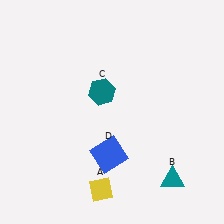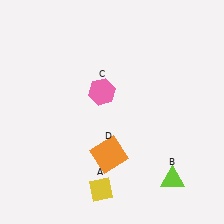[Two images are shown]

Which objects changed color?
B changed from teal to lime. C changed from teal to pink. D changed from blue to orange.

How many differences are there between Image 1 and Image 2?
There are 3 differences between the two images.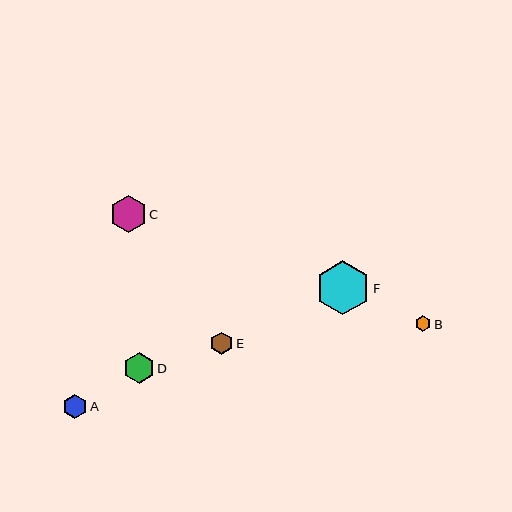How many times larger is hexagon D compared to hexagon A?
Hexagon D is approximately 1.3 times the size of hexagon A.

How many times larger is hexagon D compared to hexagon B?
Hexagon D is approximately 2.0 times the size of hexagon B.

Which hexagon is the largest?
Hexagon F is the largest with a size of approximately 54 pixels.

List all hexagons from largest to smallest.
From largest to smallest: F, C, D, A, E, B.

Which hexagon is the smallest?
Hexagon B is the smallest with a size of approximately 15 pixels.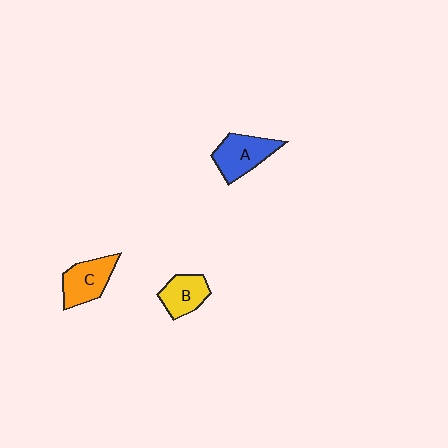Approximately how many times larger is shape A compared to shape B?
Approximately 1.3 times.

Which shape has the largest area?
Shape A (blue).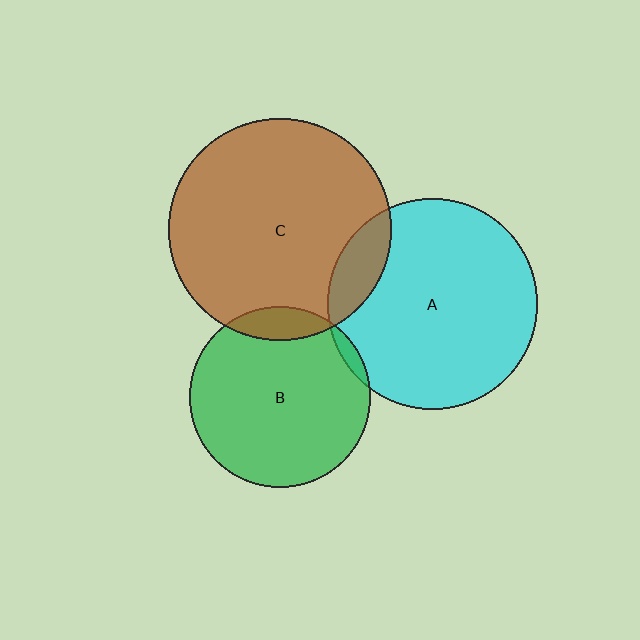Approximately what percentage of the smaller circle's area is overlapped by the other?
Approximately 10%.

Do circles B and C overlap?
Yes.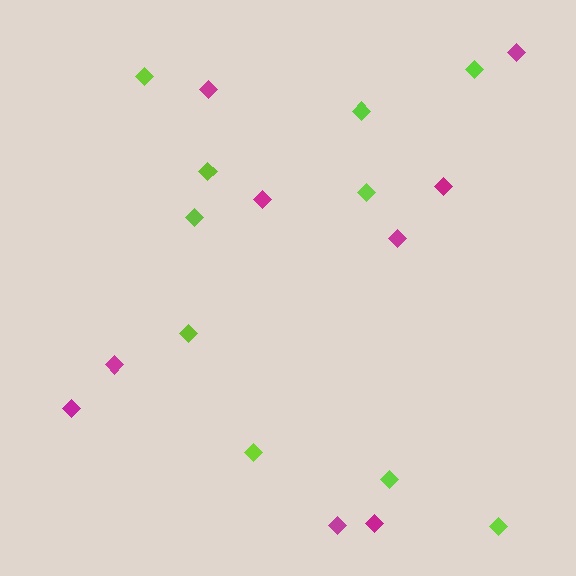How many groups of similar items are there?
There are 2 groups: one group of lime diamonds (10) and one group of magenta diamonds (9).